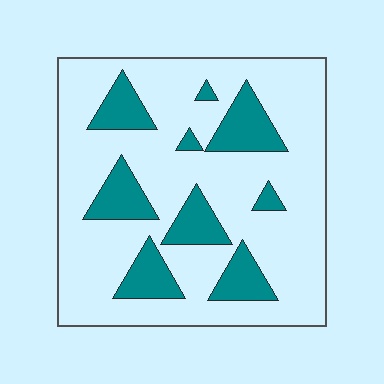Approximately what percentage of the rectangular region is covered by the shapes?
Approximately 20%.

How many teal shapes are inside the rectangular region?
9.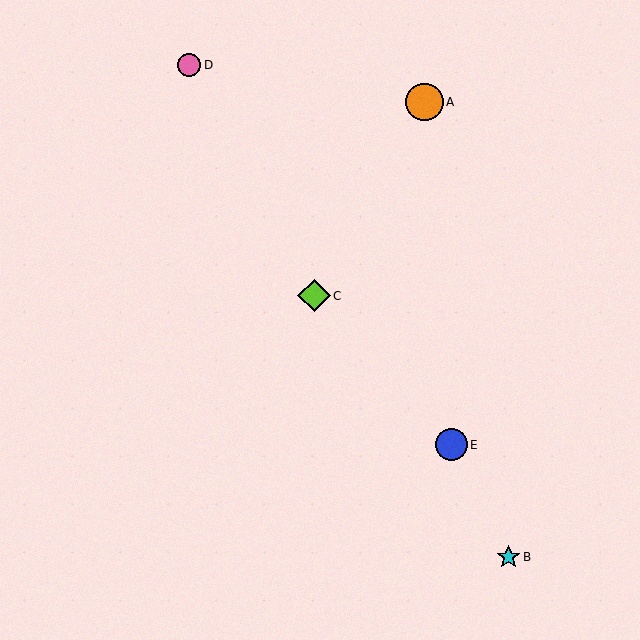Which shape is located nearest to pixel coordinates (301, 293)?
The lime diamond (labeled C) at (314, 296) is nearest to that location.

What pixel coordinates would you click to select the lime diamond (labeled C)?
Click at (314, 296) to select the lime diamond C.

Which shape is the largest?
The orange circle (labeled A) is the largest.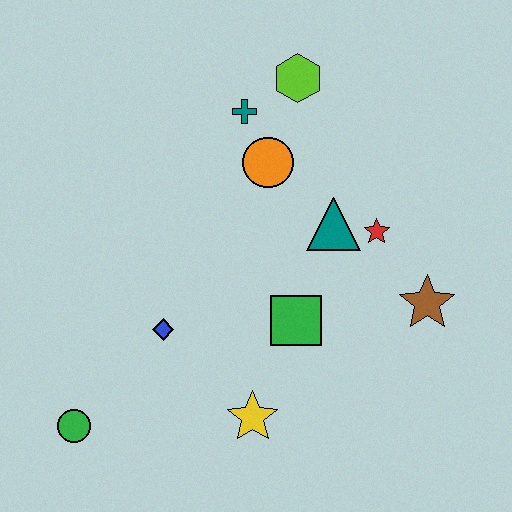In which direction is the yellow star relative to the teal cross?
The yellow star is below the teal cross.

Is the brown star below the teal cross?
Yes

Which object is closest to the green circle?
The blue diamond is closest to the green circle.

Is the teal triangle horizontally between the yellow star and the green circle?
No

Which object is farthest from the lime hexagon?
The green circle is farthest from the lime hexagon.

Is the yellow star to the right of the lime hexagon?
No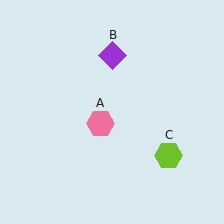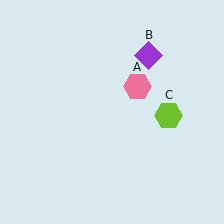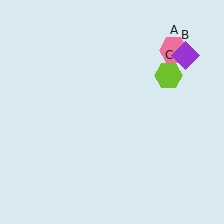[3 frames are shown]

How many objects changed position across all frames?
3 objects changed position: pink hexagon (object A), purple diamond (object B), lime hexagon (object C).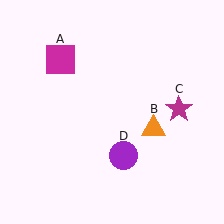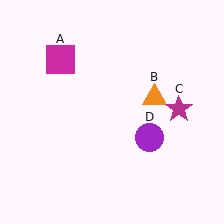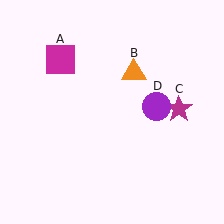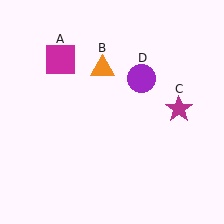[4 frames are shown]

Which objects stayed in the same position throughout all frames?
Magenta square (object A) and magenta star (object C) remained stationary.